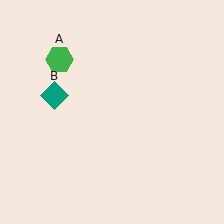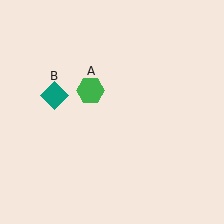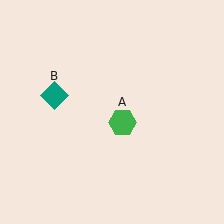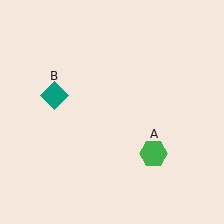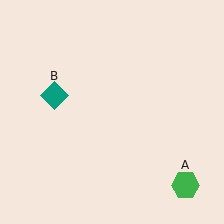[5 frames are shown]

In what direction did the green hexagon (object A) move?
The green hexagon (object A) moved down and to the right.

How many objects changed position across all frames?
1 object changed position: green hexagon (object A).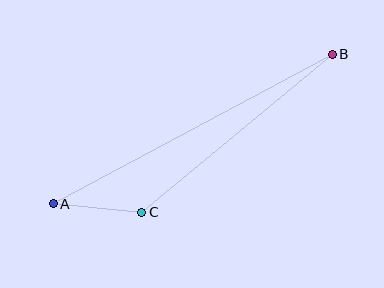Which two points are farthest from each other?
Points A and B are farthest from each other.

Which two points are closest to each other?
Points A and C are closest to each other.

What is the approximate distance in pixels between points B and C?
The distance between B and C is approximately 247 pixels.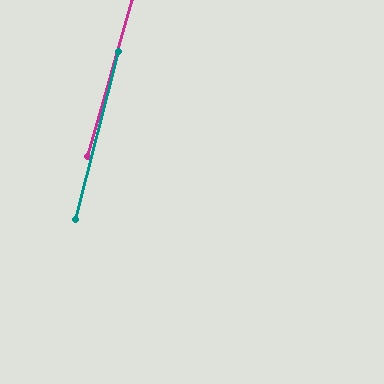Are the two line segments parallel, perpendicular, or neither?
Parallel — their directions differ by only 1.1°.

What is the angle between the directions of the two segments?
Approximately 1 degree.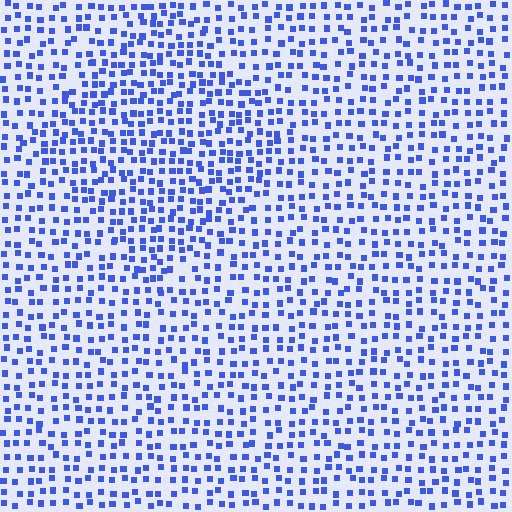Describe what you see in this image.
The image contains small blue elements arranged at two different densities. A diamond-shaped region is visible where the elements are more densely packed than the surrounding area.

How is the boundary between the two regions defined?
The boundary is defined by a change in element density (approximately 1.5x ratio). All elements are the same color, size, and shape.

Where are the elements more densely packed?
The elements are more densely packed inside the diamond boundary.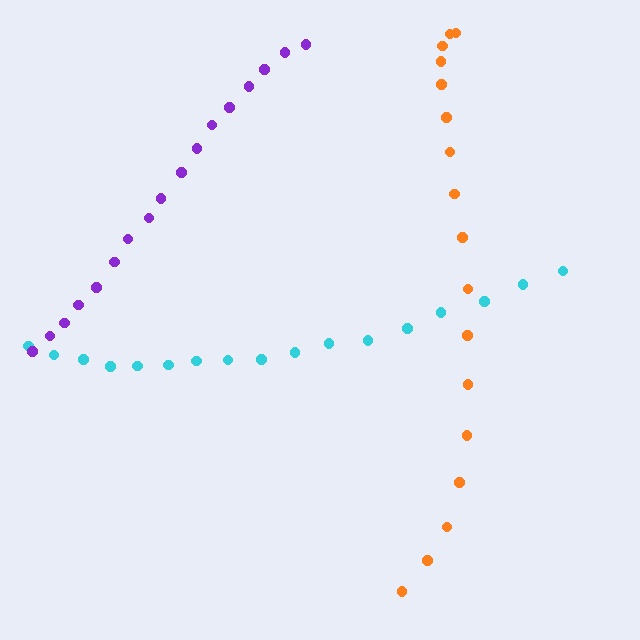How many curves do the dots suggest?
There are 3 distinct paths.